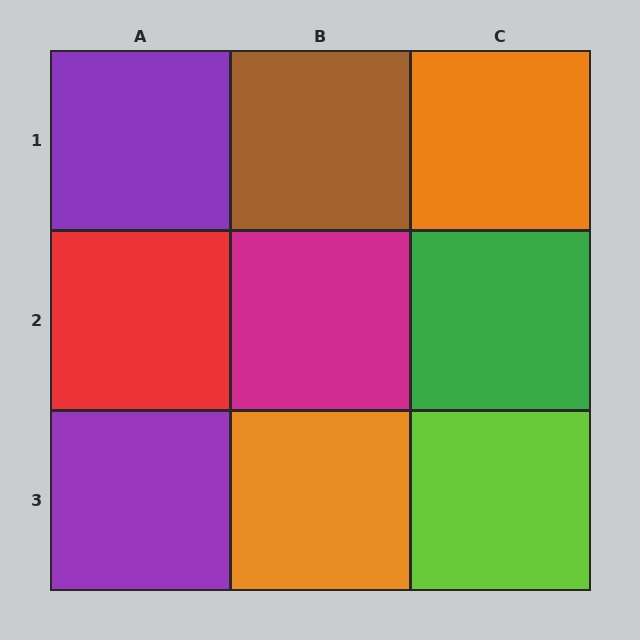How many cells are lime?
1 cell is lime.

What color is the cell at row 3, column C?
Lime.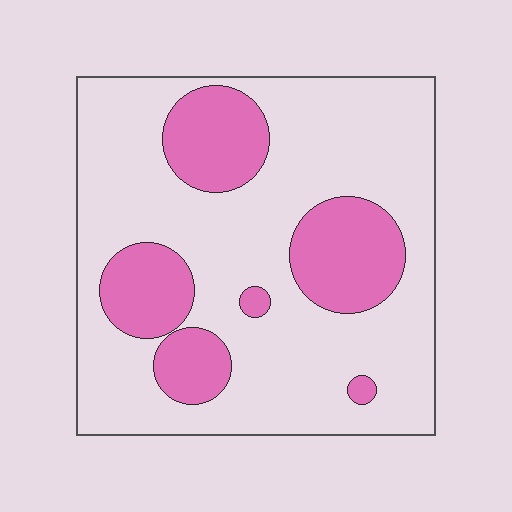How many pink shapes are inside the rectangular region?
6.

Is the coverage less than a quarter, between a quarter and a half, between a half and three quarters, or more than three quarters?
Between a quarter and a half.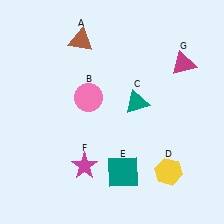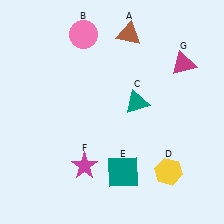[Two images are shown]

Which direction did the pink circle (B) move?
The pink circle (B) moved up.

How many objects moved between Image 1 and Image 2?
2 objects moved between the two images.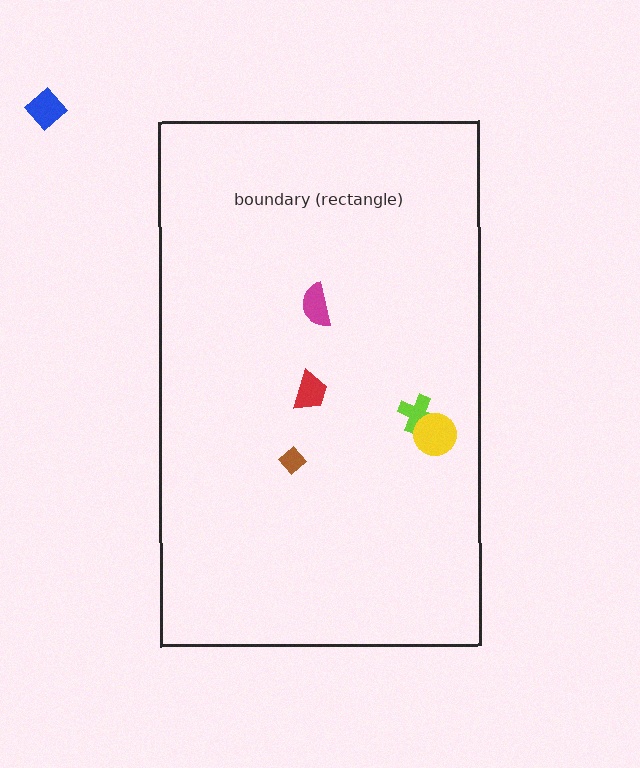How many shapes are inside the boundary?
5 inside, 1 outside.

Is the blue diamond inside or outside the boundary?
Outside.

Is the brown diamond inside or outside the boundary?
Inside.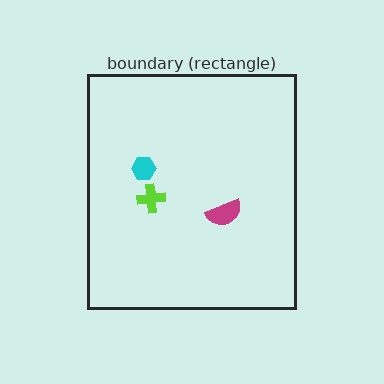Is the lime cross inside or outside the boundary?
Inside.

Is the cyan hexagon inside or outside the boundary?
Inside.